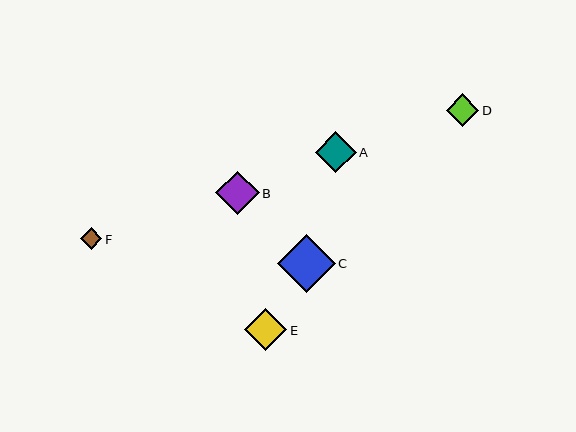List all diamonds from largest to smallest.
From largest to smallest: C, B, E, A, D, F.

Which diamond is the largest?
Diamond C is the largest with a size of approximately 58 pixels.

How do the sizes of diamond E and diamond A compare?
Diamond E and diamond A are approximately the same size.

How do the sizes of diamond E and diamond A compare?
Diamond E and diamond A are approximately the same size.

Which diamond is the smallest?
Diamond F is the smallest with a size of approximately 22 pixels.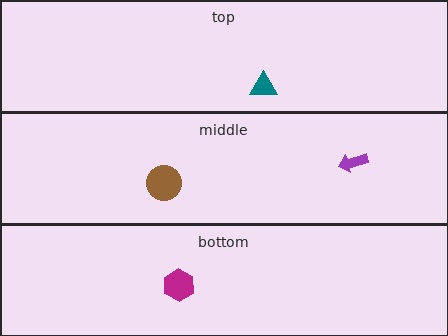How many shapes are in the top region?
1.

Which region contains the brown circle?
The middle region.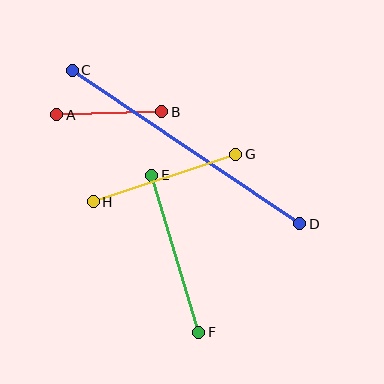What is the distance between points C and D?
The distance is approximately 275 pixels.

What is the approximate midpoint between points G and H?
The midpoint is at approximately (165, 178) pixels.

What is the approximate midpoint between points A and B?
The midpoint is at approximately (109, 113) pixels.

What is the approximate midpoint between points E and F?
The midpoint is at approximately (175, 254) pixels.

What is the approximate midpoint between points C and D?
The midpoint is at approximately (186, 147) pixels.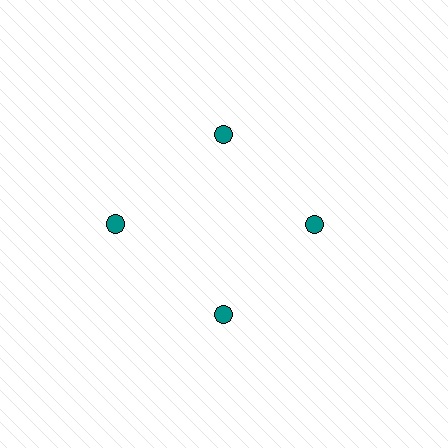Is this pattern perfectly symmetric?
No. The 4 teal circles are arranged in a ring, but one element near the 9 o'clock position is pushed outward from the center, breaking the 4-fold rotational symmetry.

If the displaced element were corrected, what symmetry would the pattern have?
It would have 4-fold rotational symmetry — the pattern would map onto itself every 90 degrees.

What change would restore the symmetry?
The symmetry would be restored by moving it inward, back onto the ring so that all 4 circles sit at equal angles and equal distance from the center.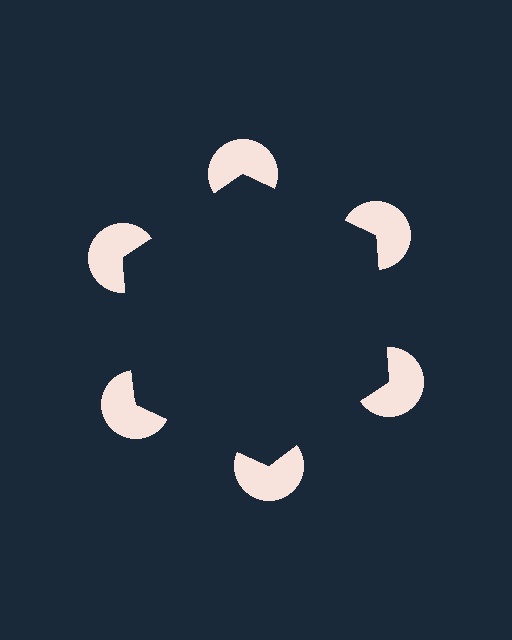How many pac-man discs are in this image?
There are 6 — one at each vertex of the illusory hexagon.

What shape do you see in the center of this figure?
An illusory hexagon — its edges are inferred from the aligned wedge cuts in the pac-man discs, not physically drawn.